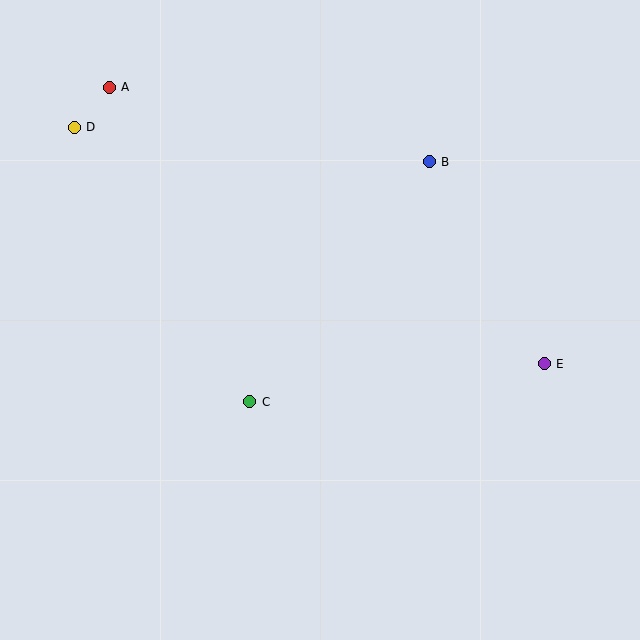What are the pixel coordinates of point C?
Point C is at (250, 402).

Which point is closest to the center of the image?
Point C at (250, 402) is closest to the center.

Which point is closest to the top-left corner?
Point A is closest to the top-left corner.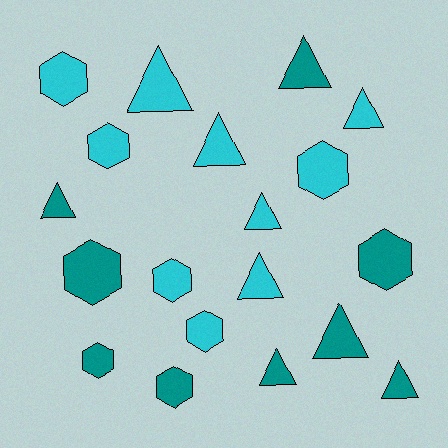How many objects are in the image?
There are 19 objects.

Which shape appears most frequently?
Triangle, with 10 objects.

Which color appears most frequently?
Cyan, with 10 objects.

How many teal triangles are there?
There are 5 teal triangles.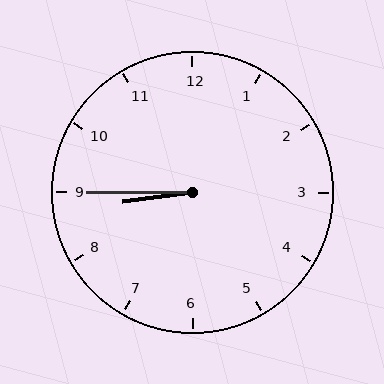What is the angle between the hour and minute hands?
Approximately 8 degrees.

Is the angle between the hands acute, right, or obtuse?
It is acute.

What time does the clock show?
8:45.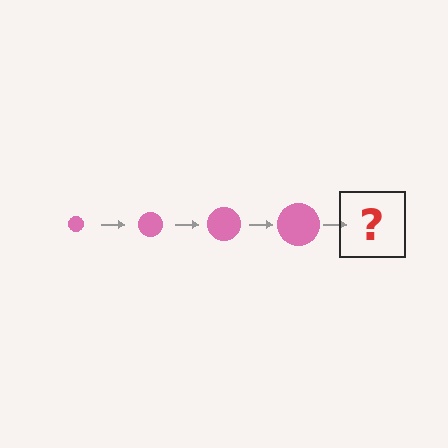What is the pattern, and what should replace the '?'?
The pattern is that the circle gets progressively larger each step. The '?' should be a pink circle, larger than the previous one.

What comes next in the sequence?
The next element should be a pink circle, larger than the previous one.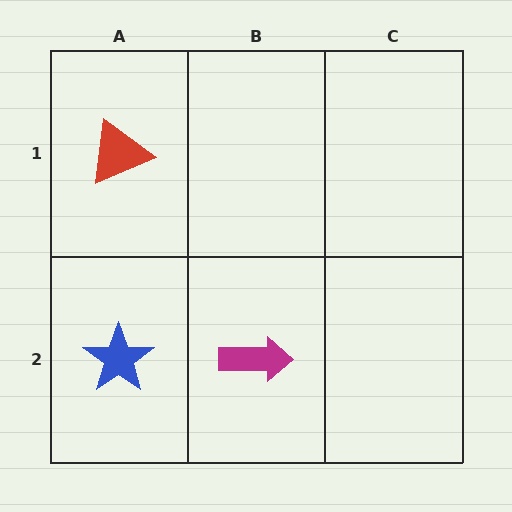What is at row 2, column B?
A magenta arrow.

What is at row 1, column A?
A red triangle.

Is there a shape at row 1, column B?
No, that cell is empty.